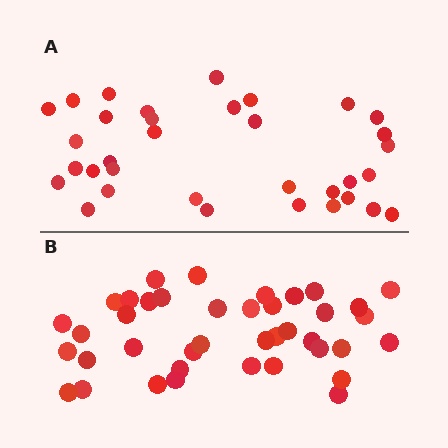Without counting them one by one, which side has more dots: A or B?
Region B (the bottom region) has more dots.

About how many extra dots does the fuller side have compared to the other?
Region B has about 6 more dots than region A.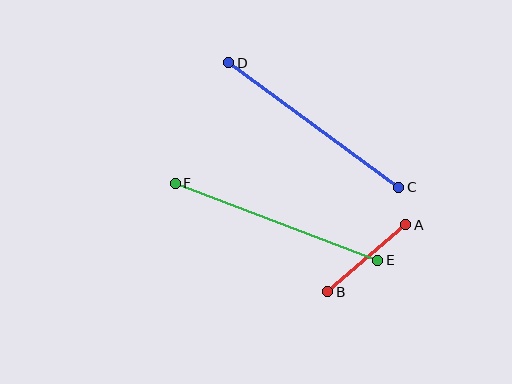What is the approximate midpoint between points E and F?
The midpoint is at approximately (276, 222) pixels.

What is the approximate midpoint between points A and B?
The midpoint is at approximately (367, 258) pixels.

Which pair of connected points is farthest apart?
Points E and F are farthest apart.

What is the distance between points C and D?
The distance is approximately 211 pixels.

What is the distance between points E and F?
The distance is approximately 217 pixels.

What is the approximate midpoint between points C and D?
The midpoint is at approximately (314, 125) pixels.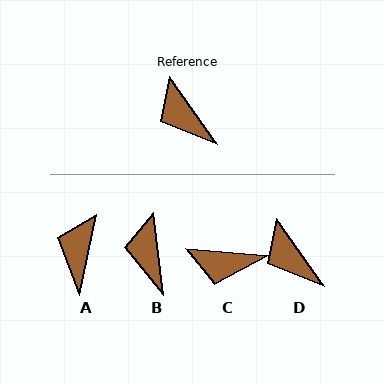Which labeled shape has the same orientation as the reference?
D.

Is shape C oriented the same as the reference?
No, it is off by about 50 degrees.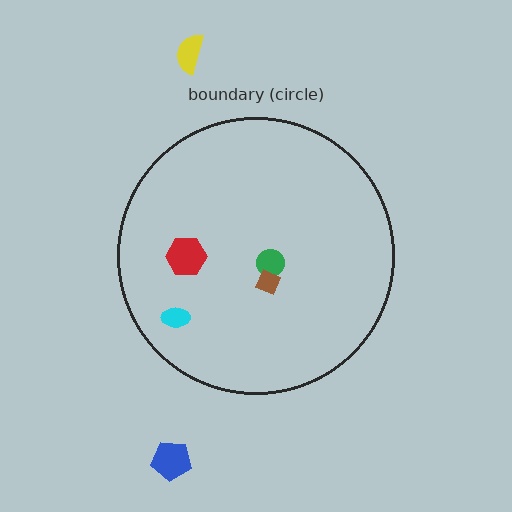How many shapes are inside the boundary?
4 inside, 2 outside.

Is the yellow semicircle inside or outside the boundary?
Outside.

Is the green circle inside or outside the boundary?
Inside.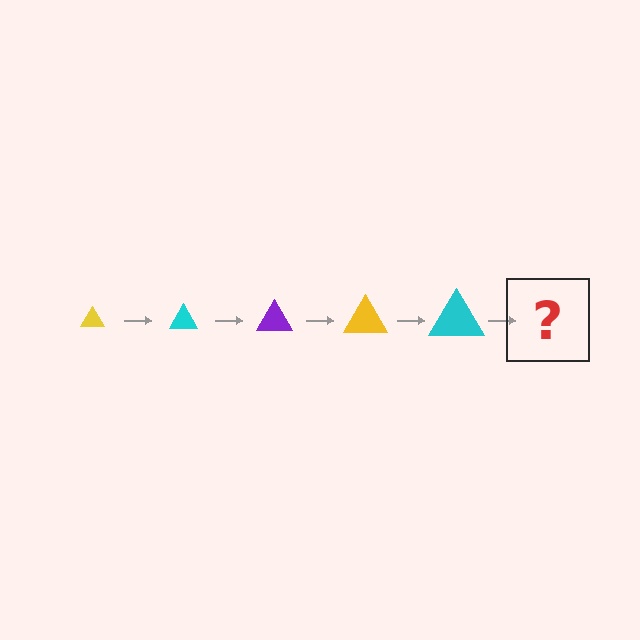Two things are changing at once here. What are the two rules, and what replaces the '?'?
The two rules are that the triangle grows larger each step and the color cycles through yellow, cyan, and purple. The '?' should be a purple triangle, larger than the previous one.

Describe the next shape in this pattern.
It should be a purple triangle, larger than the previous one.